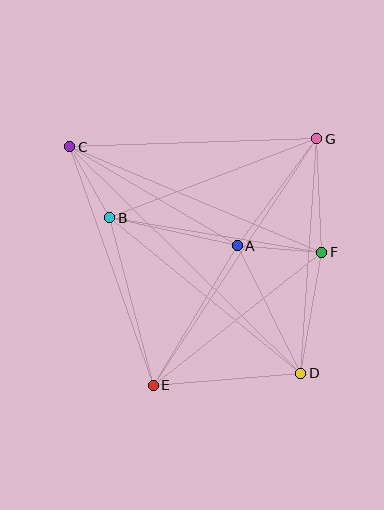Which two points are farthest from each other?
Points C and D are farthest from each other.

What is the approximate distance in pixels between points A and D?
The distance between A and D is approximately 142 pixels.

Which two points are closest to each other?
Points B and C are closest to each other.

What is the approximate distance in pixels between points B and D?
The distance between B and D is approximately 246 pixels.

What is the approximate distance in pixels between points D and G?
The distance between D and G is approximately 235 pixels.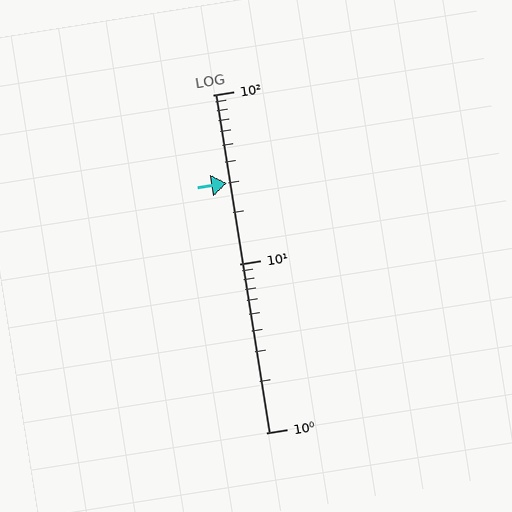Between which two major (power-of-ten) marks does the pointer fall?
The pointer is between 10 and 100.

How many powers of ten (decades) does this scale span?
The scale spans 2 decades, from 1 to 100.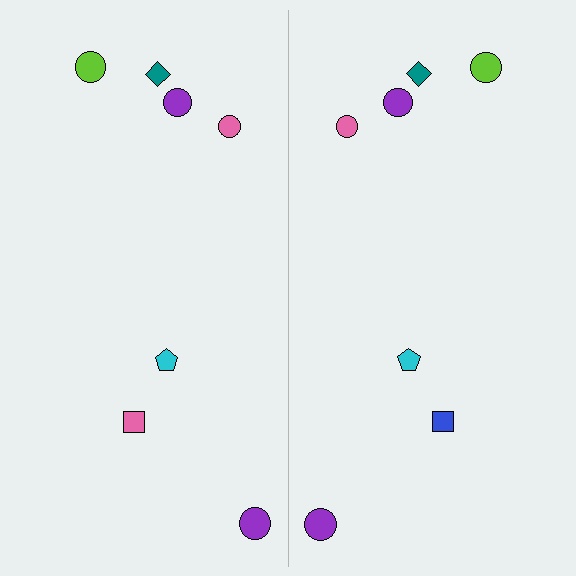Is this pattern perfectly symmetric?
No, the pattern is not perfectly symmetric. The blue square on the right side breaks the symmetry — its mirror counterpart is pink.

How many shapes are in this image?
There are 14 shapes in this image.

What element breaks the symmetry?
The blue square on the right side breaks the symmetry — its mirror counterpart is pink.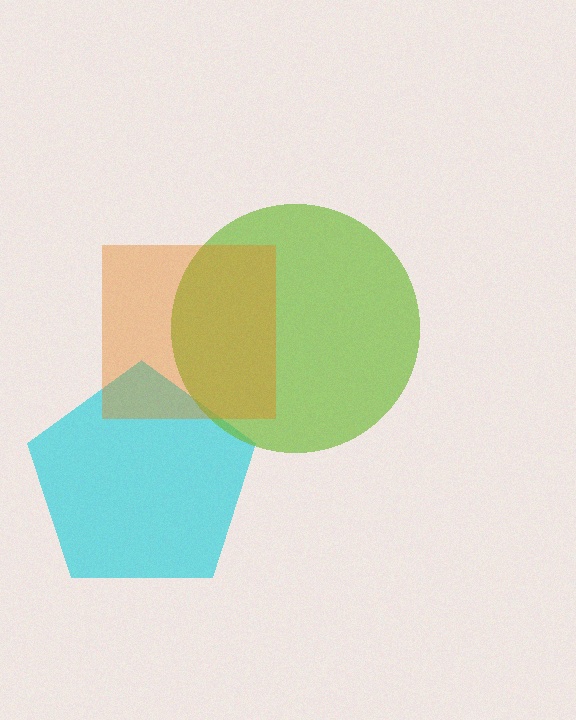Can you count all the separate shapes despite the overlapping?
Yes, there are 3 separate shapes.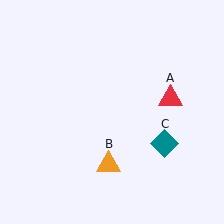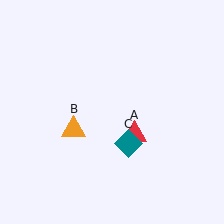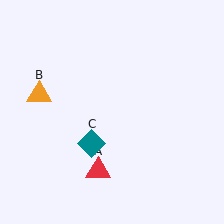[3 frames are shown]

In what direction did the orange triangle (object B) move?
The orange triangle (object B) moved up and to the left.